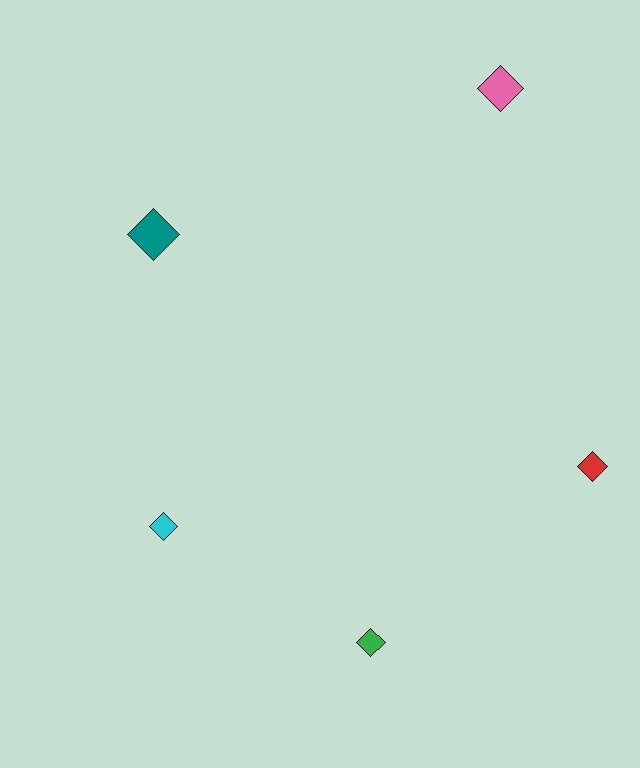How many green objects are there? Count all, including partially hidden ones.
There is 1 green object.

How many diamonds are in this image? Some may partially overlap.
There are 5 diamonds.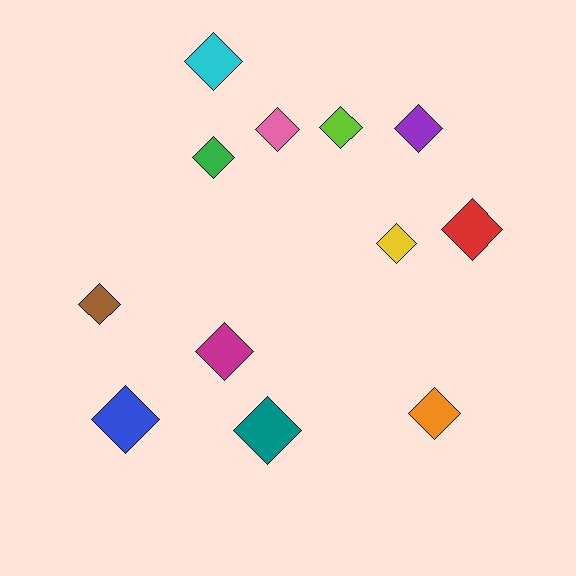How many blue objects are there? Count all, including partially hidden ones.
There is 1 blue object.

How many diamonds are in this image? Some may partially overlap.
There are 12 diamonds.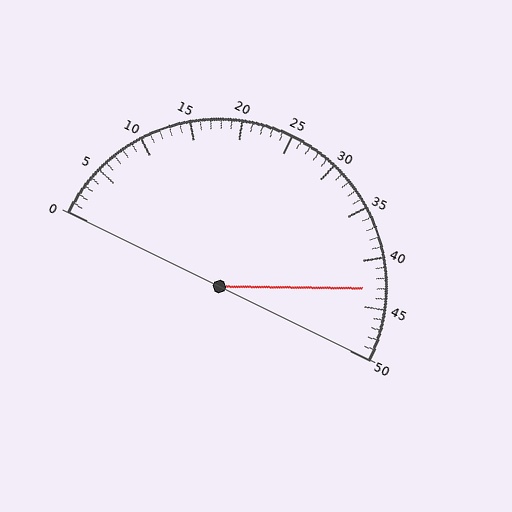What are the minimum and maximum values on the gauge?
The gauge ranges from 0 to 50.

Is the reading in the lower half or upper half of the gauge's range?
The reading is in the upper half of the range (0 to 50).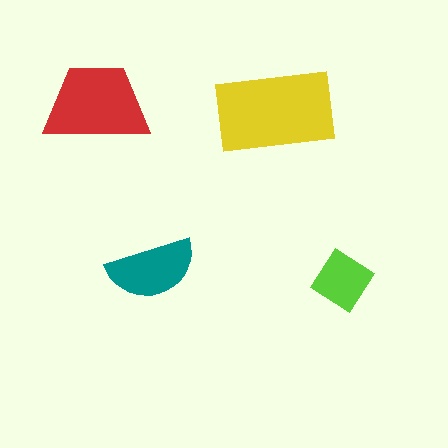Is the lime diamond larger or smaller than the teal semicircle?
Smaller.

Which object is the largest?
The yellow rectangle.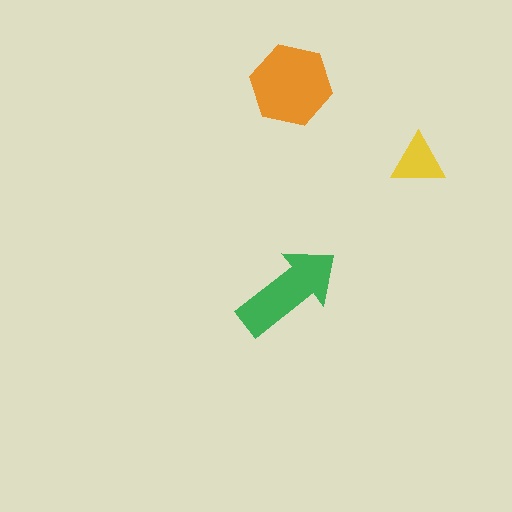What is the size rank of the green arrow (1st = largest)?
2nd.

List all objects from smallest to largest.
The yellow triangle, the green arrow, the orange hexagon.